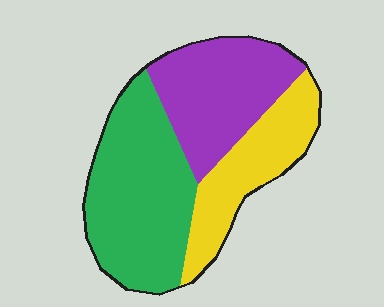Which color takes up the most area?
Green, at roughly 45%.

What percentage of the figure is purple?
Purple takes up about one third (1/3) of the figure.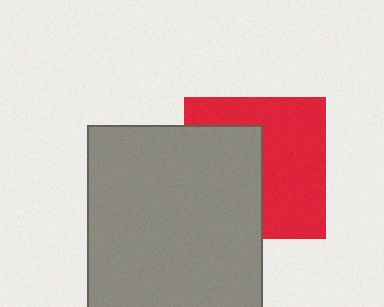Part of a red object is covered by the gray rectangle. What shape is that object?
It is a square.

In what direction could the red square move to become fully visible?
The red square could move right. That would shift it out from behind the gray rectangle entirely.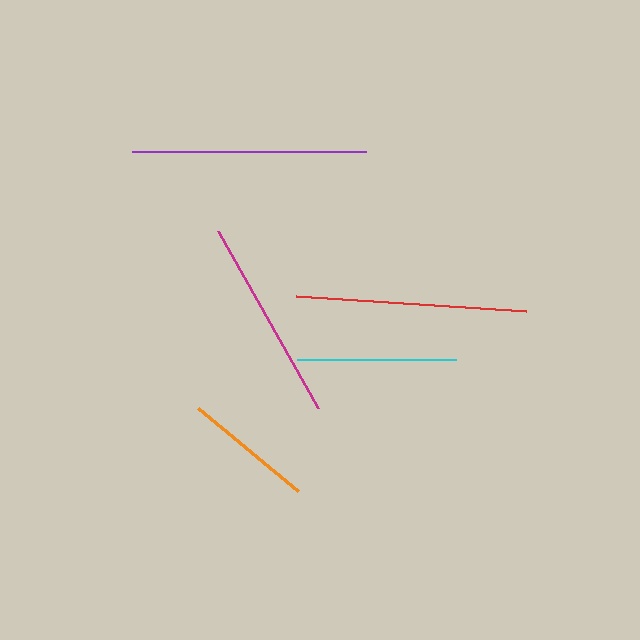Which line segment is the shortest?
The orange line is the shortest at approximately 130 pixels.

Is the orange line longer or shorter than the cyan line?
The cyan line is longer than the orange line.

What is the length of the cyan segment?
The cyan segment is approximately 159 pixels long.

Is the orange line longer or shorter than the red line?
The red line is longer than the orange line.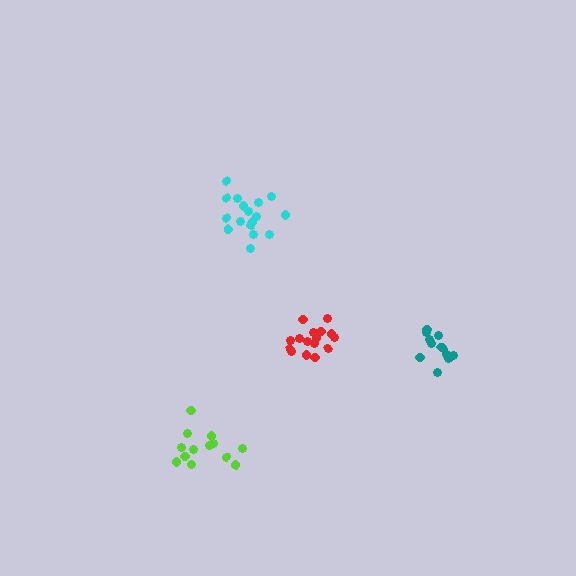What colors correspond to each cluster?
The clusters are colored: cyan, lime, teal, red.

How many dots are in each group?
Group 1: 17 dots, Group 2: 13 dots, Group 3: 13 dots, Group 4: 16 dots (59 total).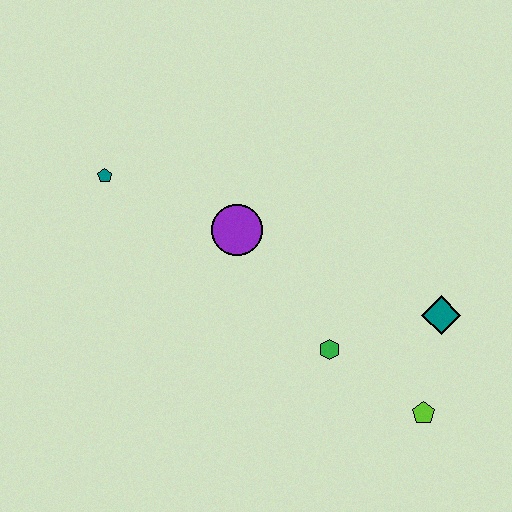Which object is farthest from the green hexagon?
The teal pentagon is farthest from the green hexagon.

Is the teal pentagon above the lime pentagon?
Yes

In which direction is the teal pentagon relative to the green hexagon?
The teal pentagon is to the left of the green hexagon.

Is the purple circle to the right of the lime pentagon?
No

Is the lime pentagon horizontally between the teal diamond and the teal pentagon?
Yes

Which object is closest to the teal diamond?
The lime pentagon is closest to the teal diamond.